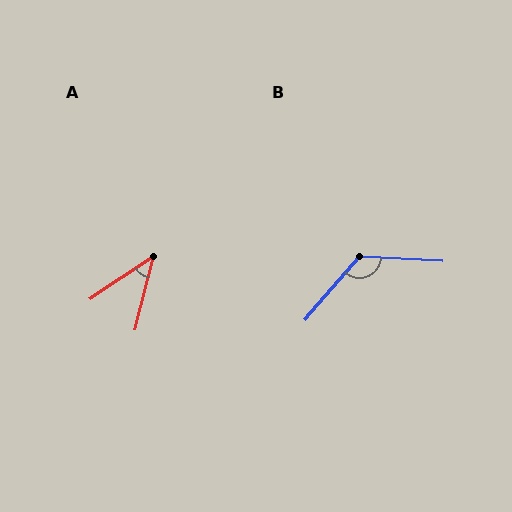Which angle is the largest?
B, at approximately 127 degrees.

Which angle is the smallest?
A, at approximately 42 degrees.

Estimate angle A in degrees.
Approximately 42 degrees.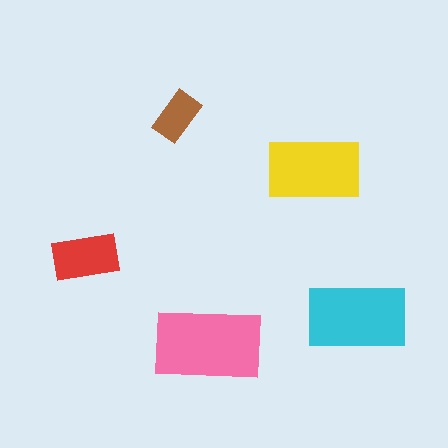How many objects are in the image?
There are 5 objects in the image.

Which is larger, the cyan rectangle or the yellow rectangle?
The cyan one.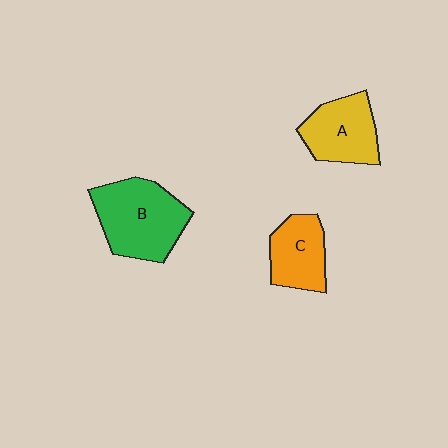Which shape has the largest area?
Shape B (green).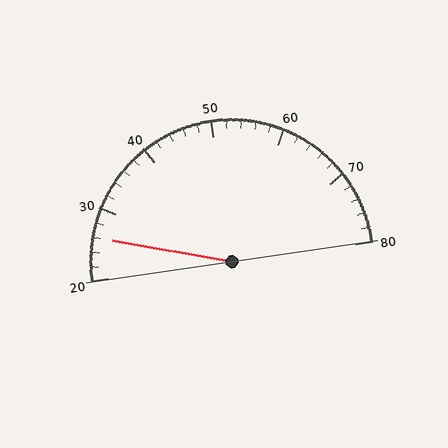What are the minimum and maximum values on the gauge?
The gauge ranges from 20 to 80.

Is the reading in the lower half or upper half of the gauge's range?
The reading is in the lower half of the range (20 to 80).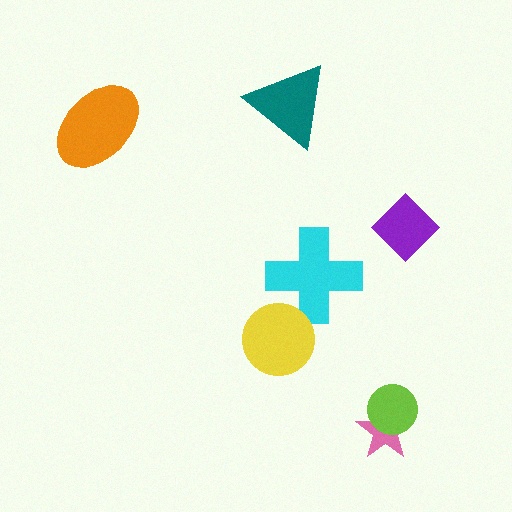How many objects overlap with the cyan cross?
1 object overlaps with the cyan cross.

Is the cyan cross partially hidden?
Yes, it is partially covered by another shape.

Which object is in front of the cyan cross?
The yellow circle is in front of the cyan cross.